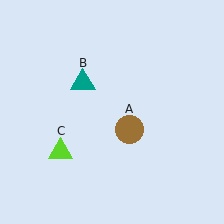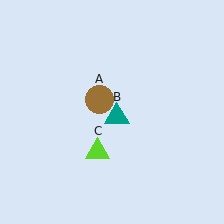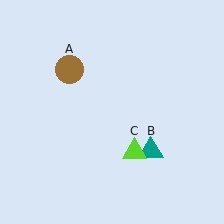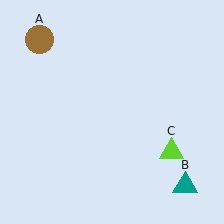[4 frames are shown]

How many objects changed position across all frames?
3 objects changed position: brown circle (object A), teal triangle (object B), lime triangle (object C).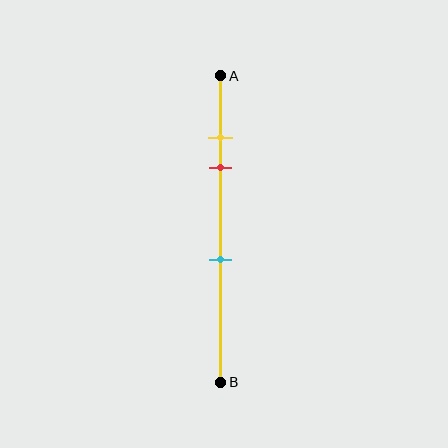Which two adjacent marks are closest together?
The yellow and red marks are the closest adjacent pair.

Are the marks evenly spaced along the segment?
No, the marks are not evenly spaced.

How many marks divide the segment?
There are 3 marks dividing the segment.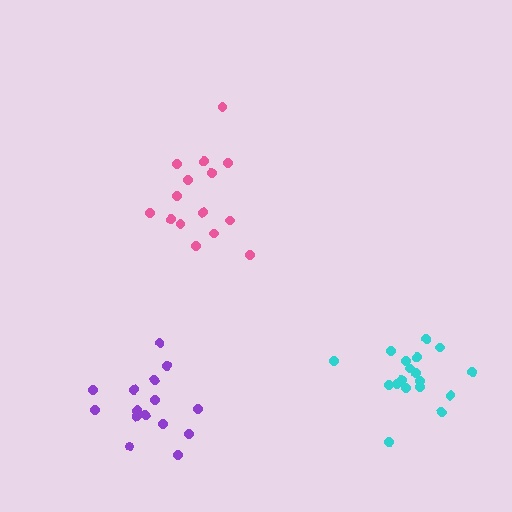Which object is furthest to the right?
The cyan cluster is rightmost.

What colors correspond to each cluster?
The clusters are colored: pink, cyan, purple.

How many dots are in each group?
Group 1: 15 dots, Group 2: 18 dots, Group 3: 16 dots (49 total).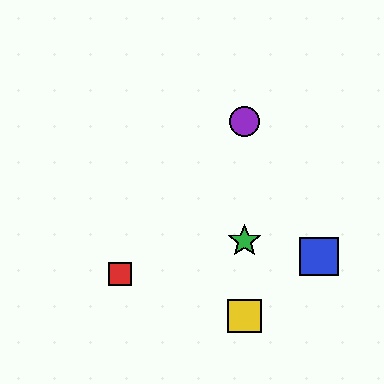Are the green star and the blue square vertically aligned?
No, the green star is at x≈245 and the blue square is at x≈319.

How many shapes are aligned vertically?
3 shapes (the green star, the yellow square, the purple circle) are aligned vertically.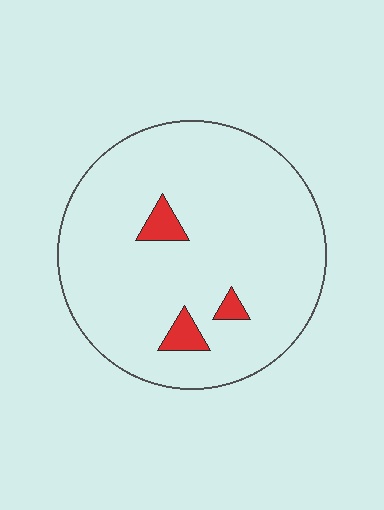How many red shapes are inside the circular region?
3.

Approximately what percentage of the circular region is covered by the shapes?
Approximately 5%.